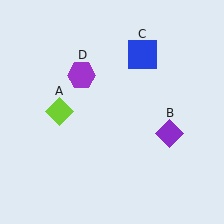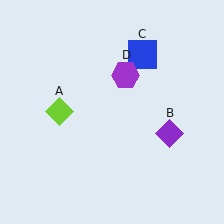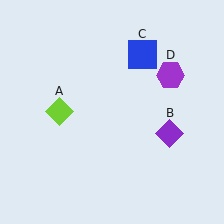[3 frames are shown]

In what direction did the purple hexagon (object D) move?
The purple hexagon (object D) moved right.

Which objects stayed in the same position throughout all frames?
Lime diamond (object A) and purple diamond (object B) and blue square (object C) remained stationary.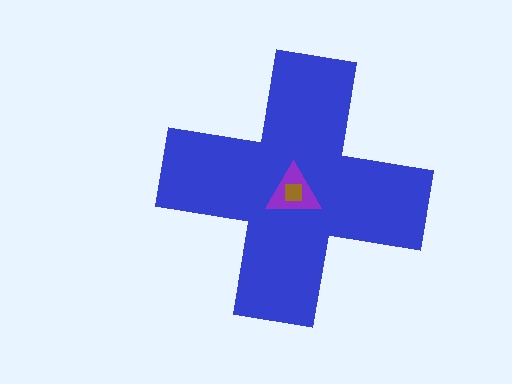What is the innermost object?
The brown square.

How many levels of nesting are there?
3.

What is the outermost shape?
The blue cross.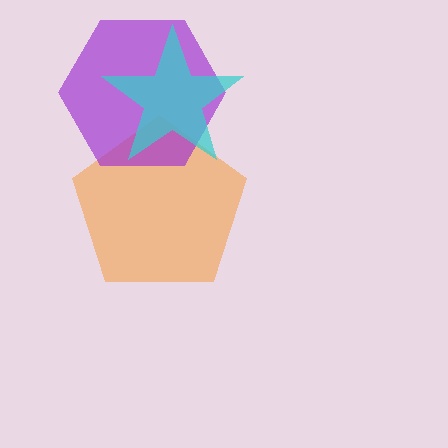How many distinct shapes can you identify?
There are 3 distinct shapes: an orange pentagon, a purple hexagon, a cyan star.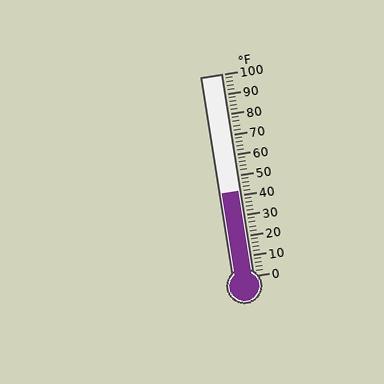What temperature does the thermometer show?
The thermometer shows approximately 42°F.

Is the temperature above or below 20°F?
The temperature is above 20°F.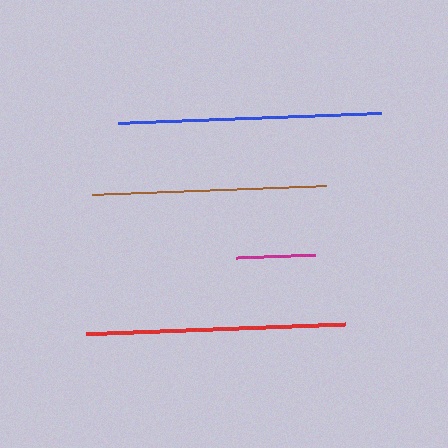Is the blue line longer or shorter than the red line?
The blue line is longer than the red line.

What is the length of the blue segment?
The blue segment is approximately 263 pixels long.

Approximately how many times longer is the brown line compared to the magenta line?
The brown line is approximately 3.0 times the length of the magenta line.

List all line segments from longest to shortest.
From longest to shortest: blue, red, brown, magenta.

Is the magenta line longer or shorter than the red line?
The red line is longer than the magenta line.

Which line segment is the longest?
The blue line is the longest at approximately 263 pixels.